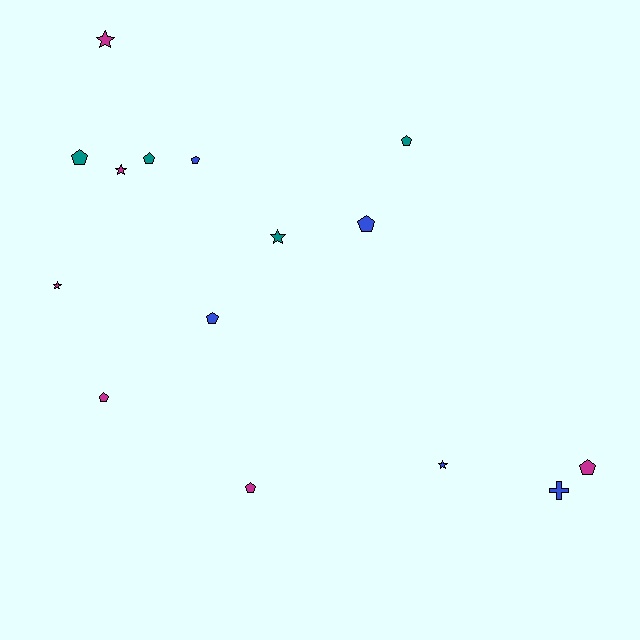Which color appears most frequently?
Magenta, with 6 objects.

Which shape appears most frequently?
Pentagon, with 9 objects.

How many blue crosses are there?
There is 1 blue cross.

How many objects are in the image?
There are 15 objects.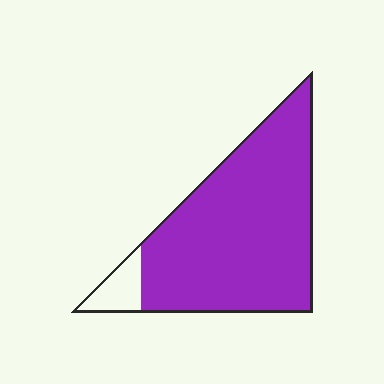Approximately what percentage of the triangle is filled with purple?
Approximately 90%.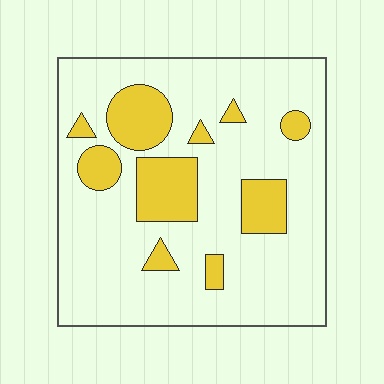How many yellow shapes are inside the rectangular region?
10.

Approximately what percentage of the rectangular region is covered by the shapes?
Approximately 20%.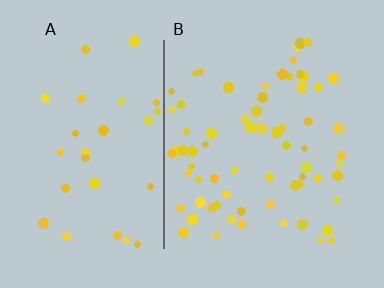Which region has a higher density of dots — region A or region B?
B (the right).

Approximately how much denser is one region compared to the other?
Approximately 2.1× — region B over region A.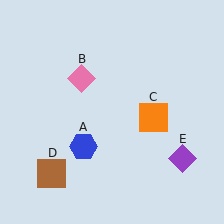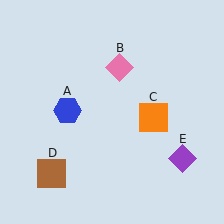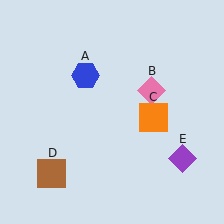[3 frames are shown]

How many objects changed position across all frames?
2 objects changed position: blue hexagon (object A), pink diamond (object B).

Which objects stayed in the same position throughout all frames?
Orange square (object C) and brown square (object D) and purple diamond (object E) remained stationary.